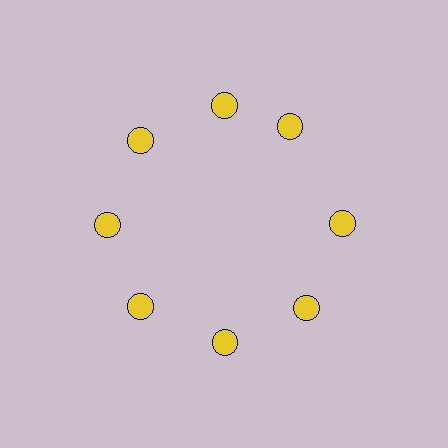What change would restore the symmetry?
The symmetry would be restored by rotating it back into even spacing with its neighbors so that all 8 circles sit at equal angles and equal distance from the center.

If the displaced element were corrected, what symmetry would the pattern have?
It would have 8-fold rotational symmetry — the pattern would map onto itself every 45 degrees.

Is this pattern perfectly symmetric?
No. The 8 yellow circles are arranged in a ring, but one element near the 2 o'clock position is rotated out of alignment along the ring, breaking the 8-fold rotational symmetry.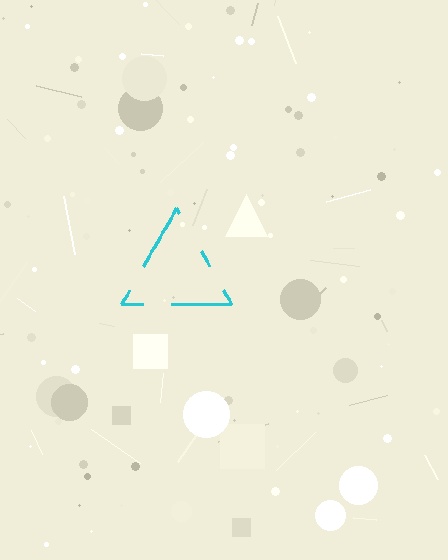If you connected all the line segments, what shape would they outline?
They would outline a triangle.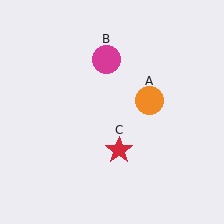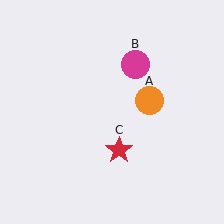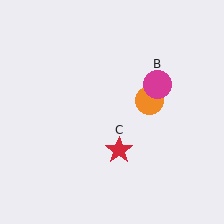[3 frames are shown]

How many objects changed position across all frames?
1 object changed position: magenta circle (object B).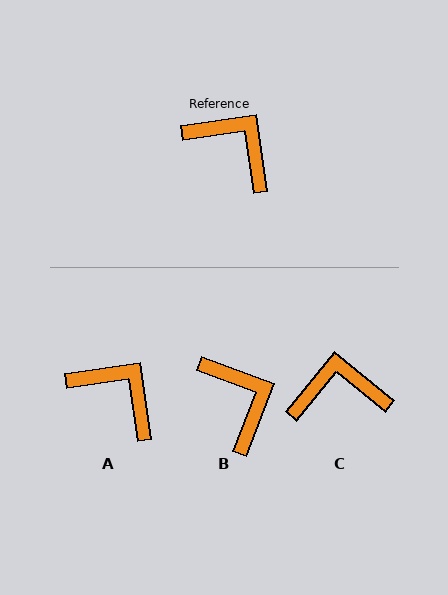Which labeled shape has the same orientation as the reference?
A.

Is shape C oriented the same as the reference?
No, it is off by about 42 degrees.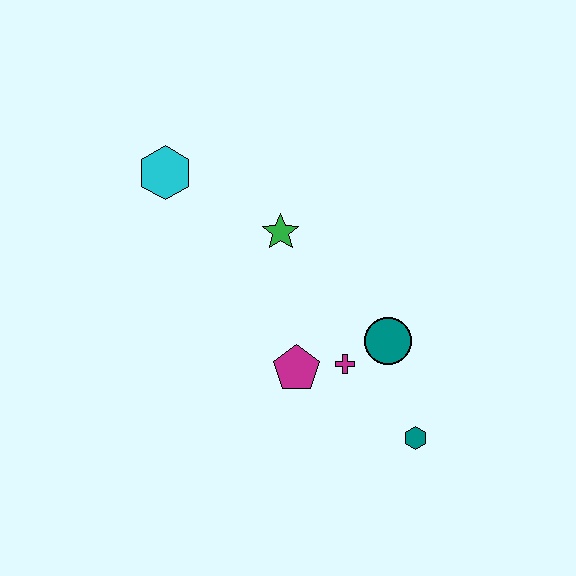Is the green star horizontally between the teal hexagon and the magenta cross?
No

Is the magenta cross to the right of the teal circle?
No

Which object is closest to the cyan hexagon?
The green star is closest to the cyan hexagon.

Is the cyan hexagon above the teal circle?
Yes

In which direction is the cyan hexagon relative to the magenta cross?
The cyan hexagon is above the magenta cross.